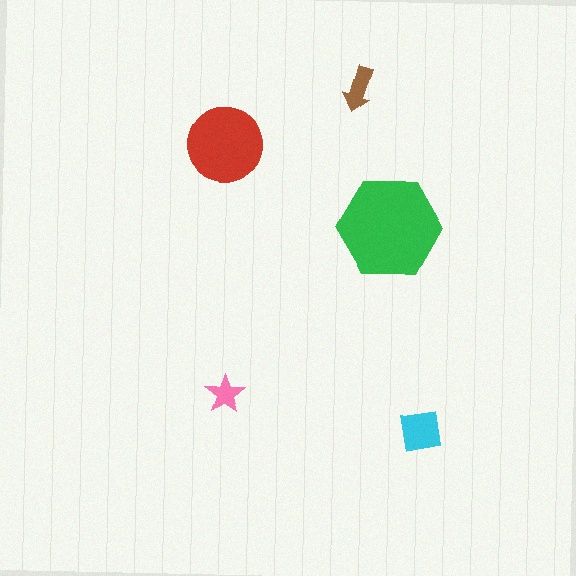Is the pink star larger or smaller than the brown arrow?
Smaller.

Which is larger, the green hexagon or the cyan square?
The green hexagon.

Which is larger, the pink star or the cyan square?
The cyan square.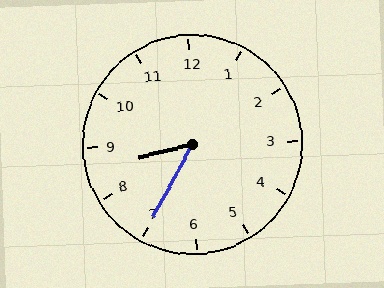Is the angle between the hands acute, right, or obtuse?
It is acute.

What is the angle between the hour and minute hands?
Approximately 48 degrees.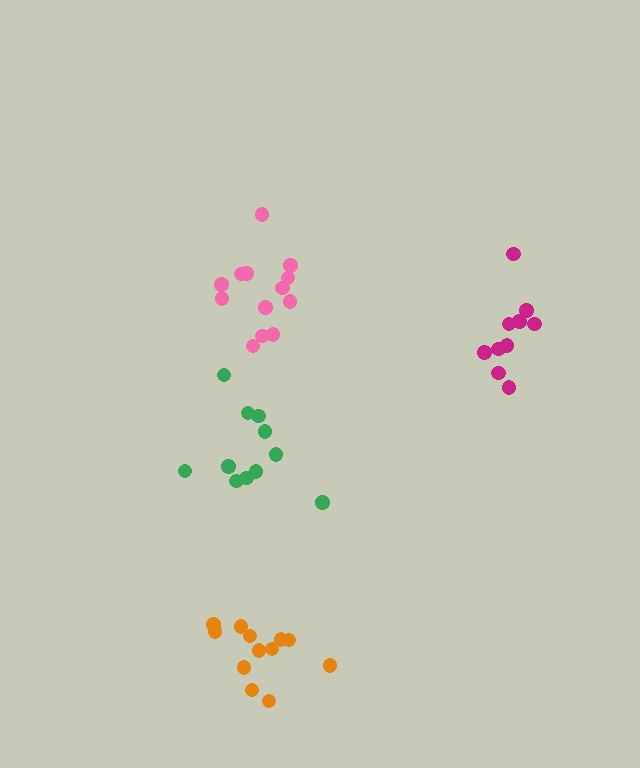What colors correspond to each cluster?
The clusters are colored: pink, green, magenta, orange.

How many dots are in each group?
Group 1: 13 dots, Group 2: 11 dots, Group 3: 10 dots, Group 4: 12 dots (46 total).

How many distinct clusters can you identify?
There are 4 distinct clusters.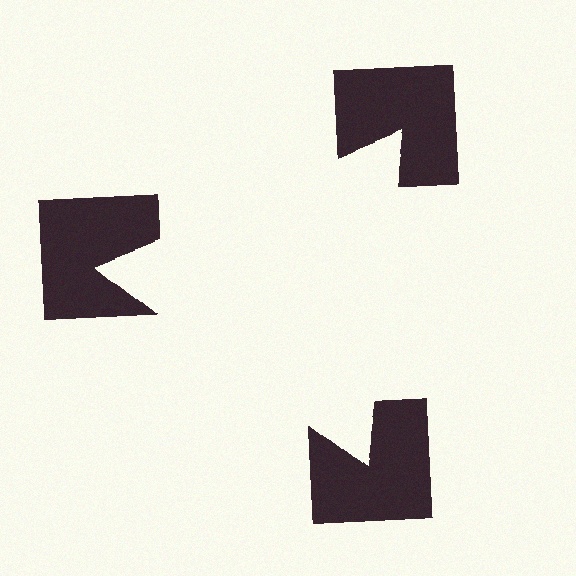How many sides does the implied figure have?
3 sides.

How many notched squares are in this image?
There are 3 — one at each vertex of the illusory triangle.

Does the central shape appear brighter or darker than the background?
It typically appears slightly brighter than the background, even though no actual brightness change is drawn.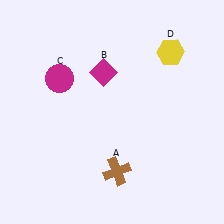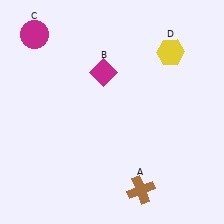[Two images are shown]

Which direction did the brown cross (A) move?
The brown cross (A) moved right.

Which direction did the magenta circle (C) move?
The magenta circle (C) moved up.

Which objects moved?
The objects that moved are: the brown cross (A), the magenta circle (C).